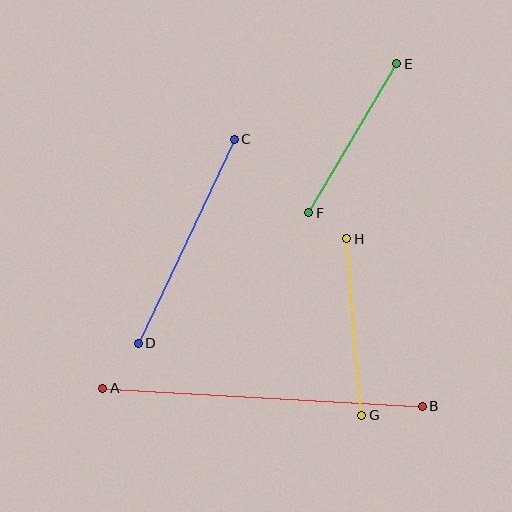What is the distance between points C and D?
The distance is approximately 225 pixels.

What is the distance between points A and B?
The distance is approximately 320 pixels.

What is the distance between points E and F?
The distance is approximately 173 pixels.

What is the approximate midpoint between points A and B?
The midpoint is at approximately (263, 397) pixels.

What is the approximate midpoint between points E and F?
The midpoint is at approximately (353, 138) pixels.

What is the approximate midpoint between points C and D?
The midpoint is at approximately (186, 241) pixels.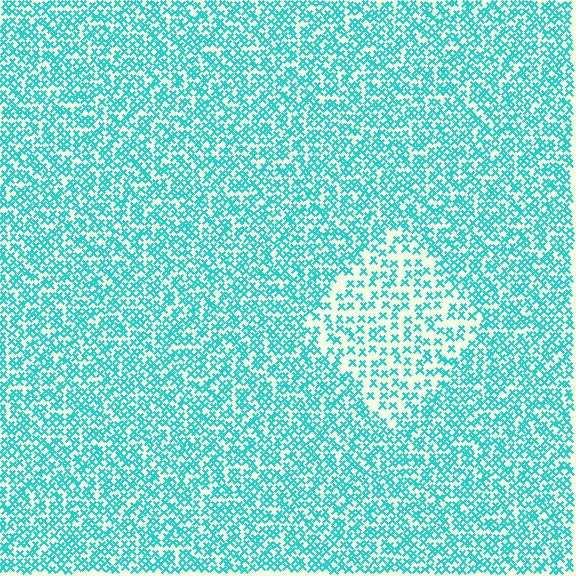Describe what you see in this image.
The image contains small cyan elements arranged at two different densities. A diamond-shaped region is visible where the elements are less densely packed than the surrounding area.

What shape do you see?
I see a diamond.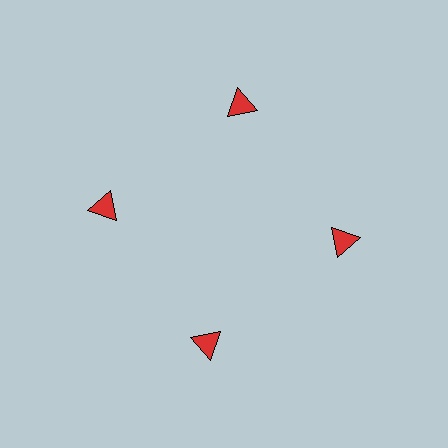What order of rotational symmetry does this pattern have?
This pattern has 4-fold rotational symmetry.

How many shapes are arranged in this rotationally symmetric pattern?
There are 4 shapes, arranged in 4 groups of 1.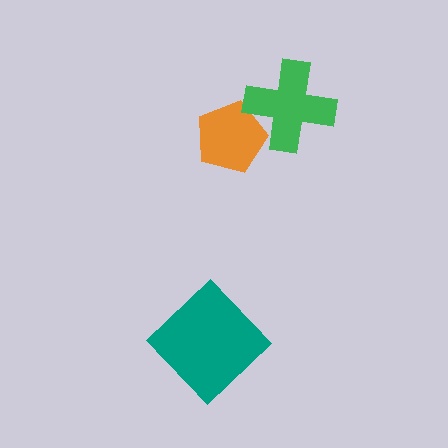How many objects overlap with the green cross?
1 object overlaps with the green cross.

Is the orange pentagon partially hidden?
Yes, it is partially covered by another shape.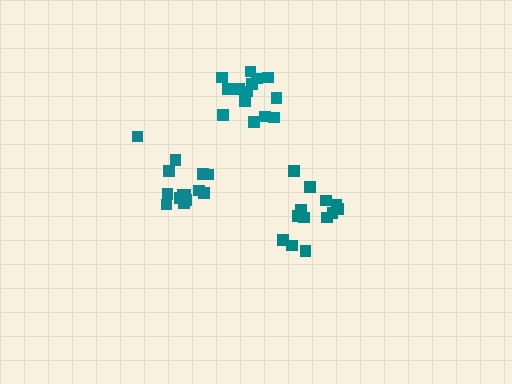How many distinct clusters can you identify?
There are 3 distinct clusters.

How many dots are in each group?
Group 1: 14 dots, Group 2: 14 dots, Group 3: 13 dots (41 total).